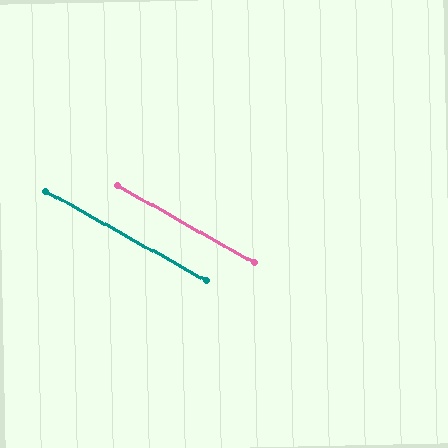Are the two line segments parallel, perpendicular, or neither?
Parallel — their directions differ by only 0.1°.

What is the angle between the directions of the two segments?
Approximately 0 degrees.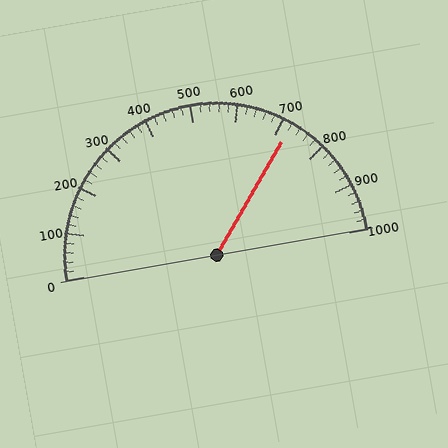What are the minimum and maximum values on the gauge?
The gauge ranges from 0 to 1000.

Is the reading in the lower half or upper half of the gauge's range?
The reading is in the upper half of the range (0 to 1000).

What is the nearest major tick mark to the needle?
The nearest major tick mark is 700.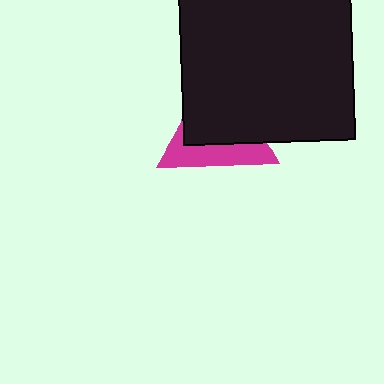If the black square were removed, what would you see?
You would see the complete magenta triangle.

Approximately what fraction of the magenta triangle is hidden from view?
Roughly 60% of the magenta triangle is hidden behind the black square.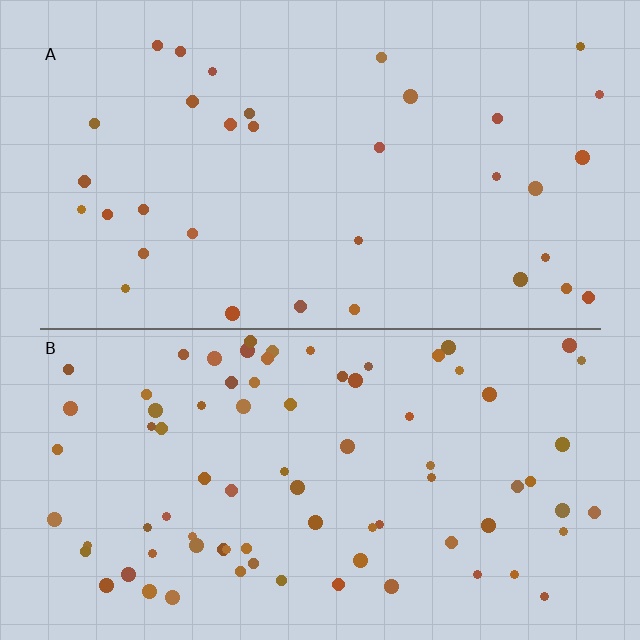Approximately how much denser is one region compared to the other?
Approximately 2.4× — region B over region A.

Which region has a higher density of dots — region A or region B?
B (the bottom).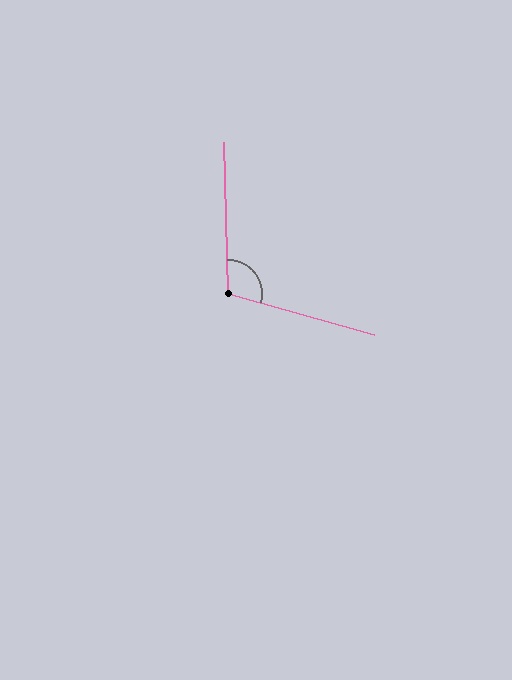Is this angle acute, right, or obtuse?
It is obtuse.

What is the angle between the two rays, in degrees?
Approximately 107 degrees.